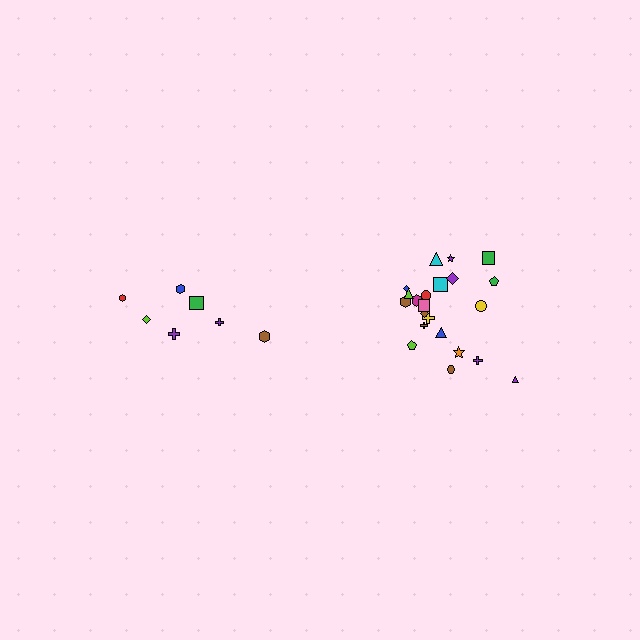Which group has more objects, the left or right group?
The right group.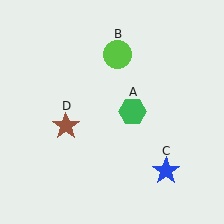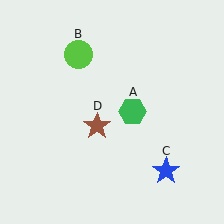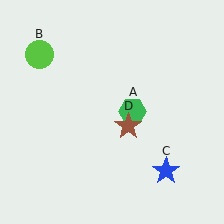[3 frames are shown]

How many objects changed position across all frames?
2 objects changed position: lime circle (object B), brown star (object D).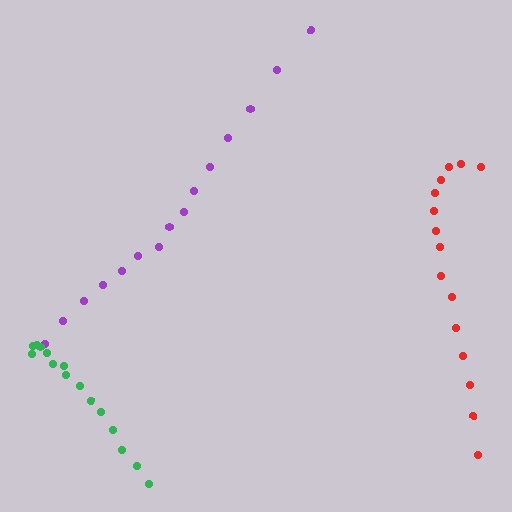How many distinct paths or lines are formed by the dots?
There are 3 distinct paths.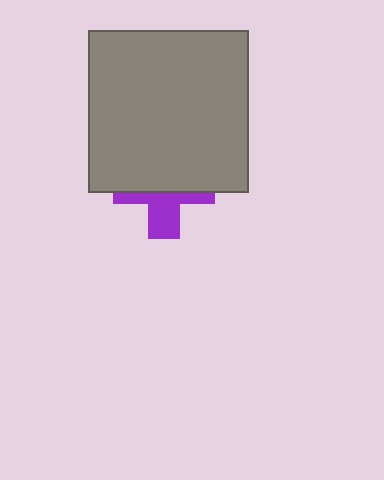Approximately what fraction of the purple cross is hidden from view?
Roughly 61% of the purple cross is hidden behind the gray rectangle.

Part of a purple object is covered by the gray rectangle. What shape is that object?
It is a cross.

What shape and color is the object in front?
The object in front is a gray rectangle.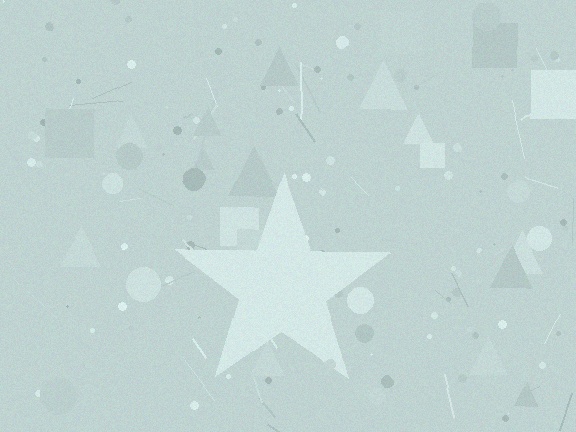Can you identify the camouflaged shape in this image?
The camouflaged shape is a star.